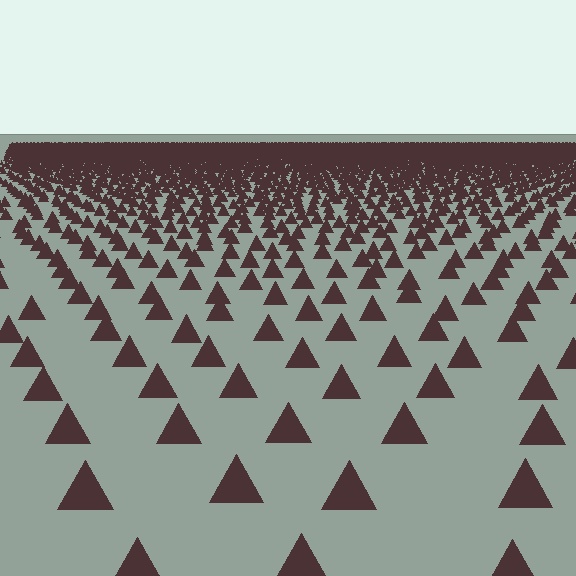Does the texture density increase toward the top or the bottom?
Density increases toward the top.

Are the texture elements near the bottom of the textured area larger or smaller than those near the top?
Larger. Near the bottom, elements are closer to the viewer and appear at a bigger on-screen size.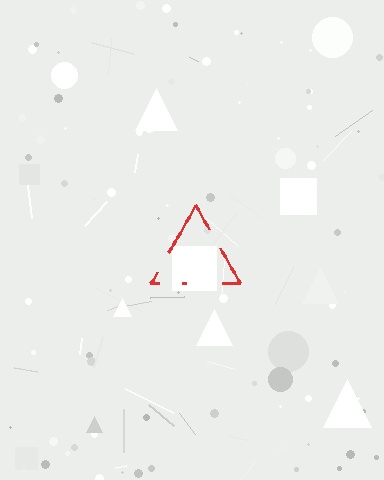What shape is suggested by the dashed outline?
The dashed outline suggests a triangle.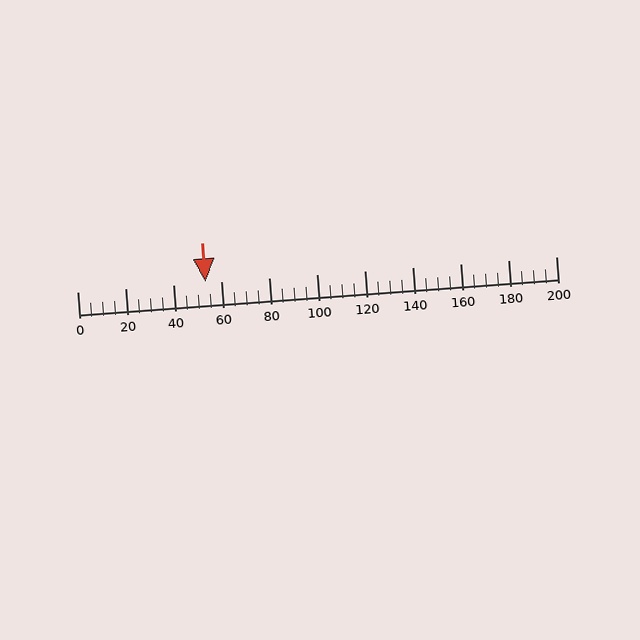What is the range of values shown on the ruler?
The ruler shows values from 0 to 200.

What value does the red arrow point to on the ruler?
The red arrow points to approximately 53.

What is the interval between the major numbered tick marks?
The major tick marks are spaced 20 units apart.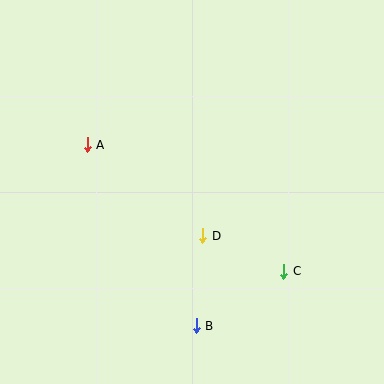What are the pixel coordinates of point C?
Point C is at (284, 271).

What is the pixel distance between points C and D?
The distance between C and D is 88 pixels.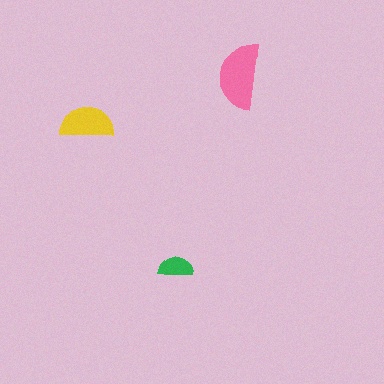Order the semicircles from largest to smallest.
the pink one, the yellow one, the green one.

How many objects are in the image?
There are 3 objects in the image.